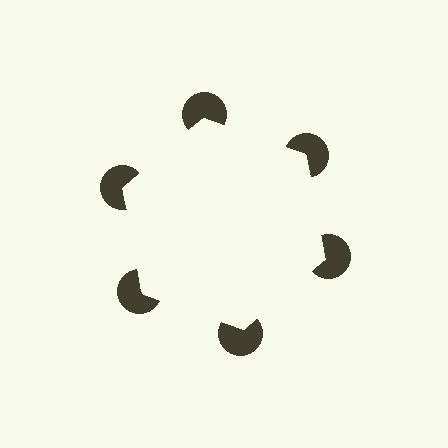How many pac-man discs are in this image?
There are 6 — one at each vertex of the illusory hexagon.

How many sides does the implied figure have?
6 sides.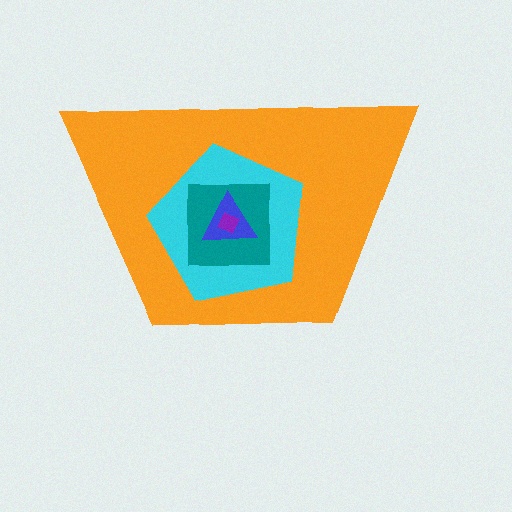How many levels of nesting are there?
5.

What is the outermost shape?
The orange trapezoid.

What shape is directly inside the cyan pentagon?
The teal square.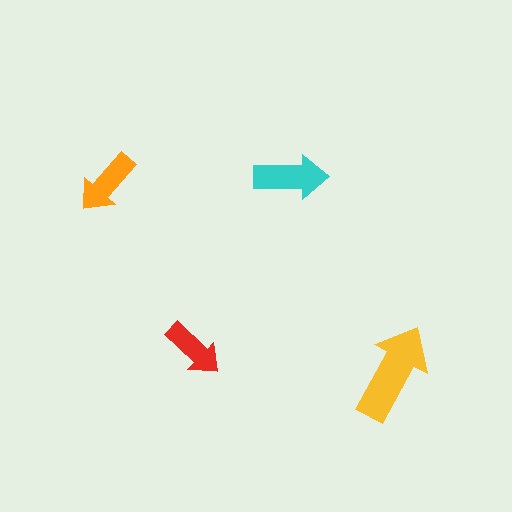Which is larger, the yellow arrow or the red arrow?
The yellow one.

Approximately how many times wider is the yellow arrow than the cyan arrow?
About 1.5 times wider.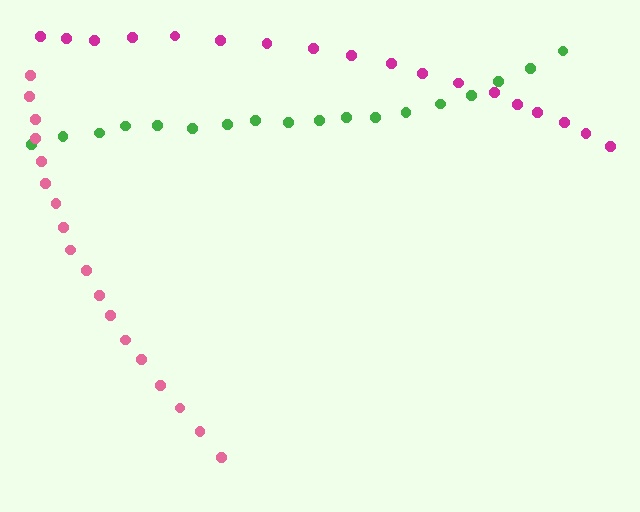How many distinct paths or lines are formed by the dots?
There are 3 distinct paths.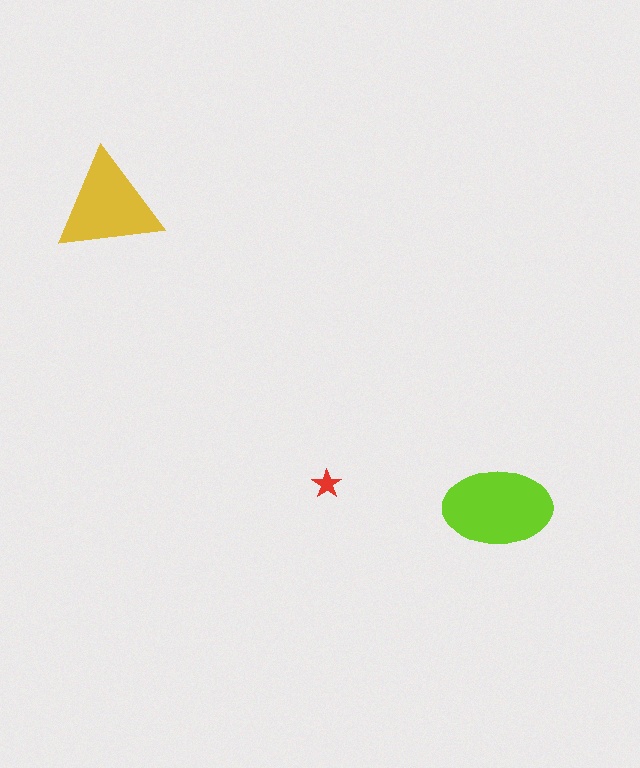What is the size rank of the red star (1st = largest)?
3rd.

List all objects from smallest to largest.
The red star, the yellow triangle, the lime ellipse.